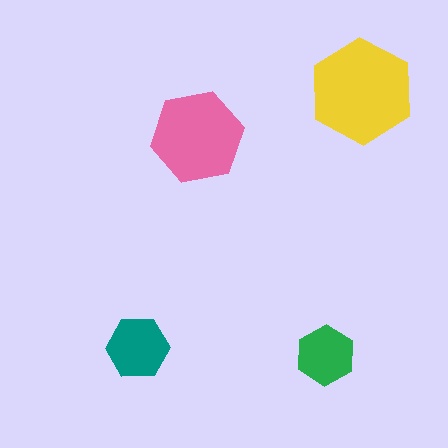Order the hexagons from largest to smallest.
the yellow one, the pink one, the teal one, the green one.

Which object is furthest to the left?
The teal hexagon is leftmost.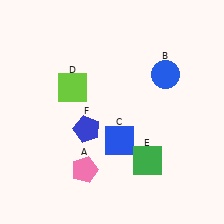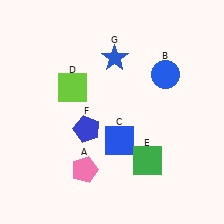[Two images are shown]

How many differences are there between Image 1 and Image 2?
There is 1 difference between the two images.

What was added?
A blue star (G) was added in Image 2.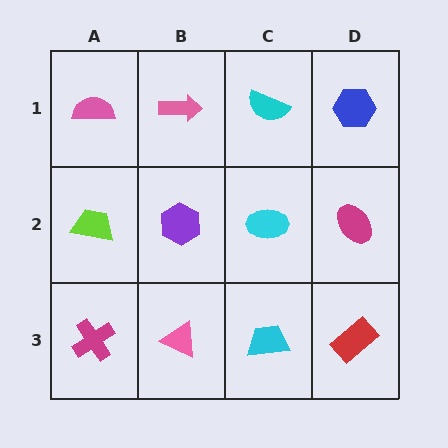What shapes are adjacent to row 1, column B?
A purple hexagon (row 2, column B), a pink semicircle (row 1, column A), a cyan semicircle (row 1, column C).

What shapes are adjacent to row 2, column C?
A cyan semicircle (row 1, column C), a cyan trapezoid (row 3, column C), a purple hexagon (row 2, column B), a magenta ellipse (row 2, column D).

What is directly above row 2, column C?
A cyan semicircle.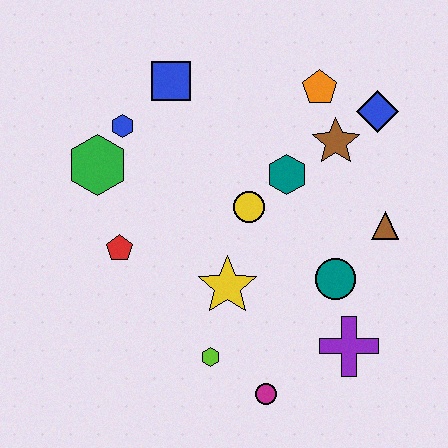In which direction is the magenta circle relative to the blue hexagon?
The magenta circle is below the blue hexagon.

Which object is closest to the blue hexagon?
The green hexagon is closest to the blue hexagon.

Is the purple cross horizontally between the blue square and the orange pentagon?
No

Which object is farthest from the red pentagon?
The blue diamond is farthest from the red pentagon.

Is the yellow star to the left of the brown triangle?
Yes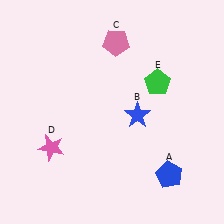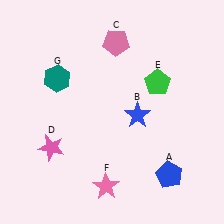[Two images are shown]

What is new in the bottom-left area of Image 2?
A pink star (F) was added in the bottom-left area of Image 2.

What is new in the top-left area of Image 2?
A teal hexagon (G) was added in the top-left area of Image 2.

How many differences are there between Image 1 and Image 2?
There are 2 differences between the two images.